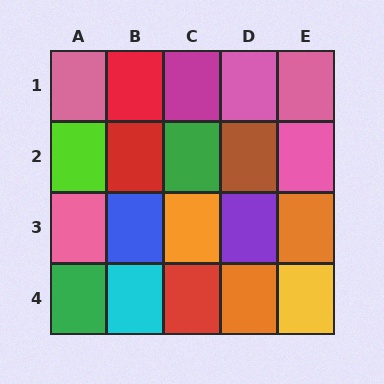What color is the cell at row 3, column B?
Blue.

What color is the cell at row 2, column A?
Lime.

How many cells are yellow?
1 cell is yellow.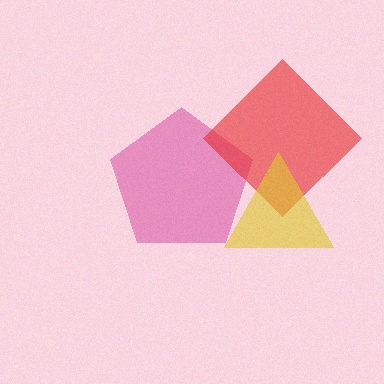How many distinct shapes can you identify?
There are 3 distinct shapes: a magenta pentagon, a red diamond, a yellow triangle.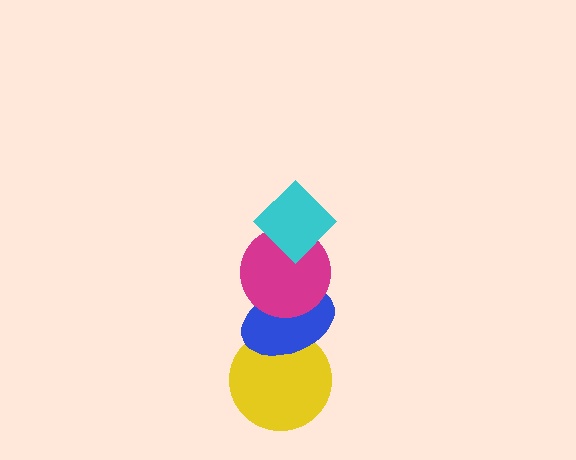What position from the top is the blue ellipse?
The blue ellipse is 3rd from the top.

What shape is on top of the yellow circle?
The blue ellipse is on top of the yellow circle.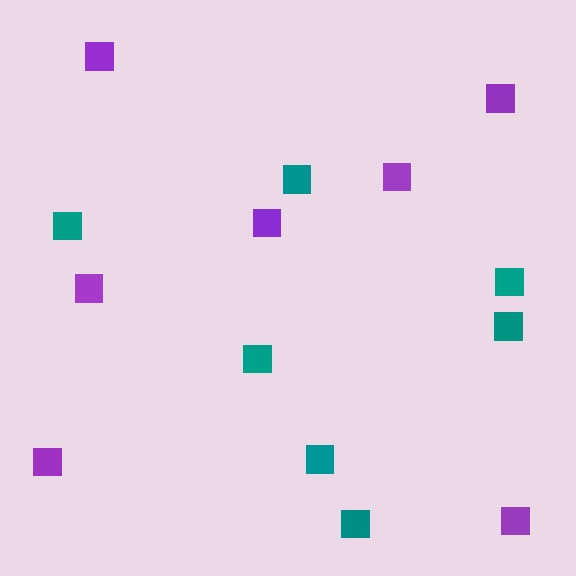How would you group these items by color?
There are 2 groups: one group of teal squares (7) and one group of purple squares (7).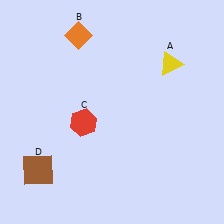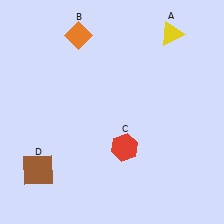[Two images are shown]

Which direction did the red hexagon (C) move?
The red hexagon (C) moved right.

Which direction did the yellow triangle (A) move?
The yellow triangle (A) moved up.